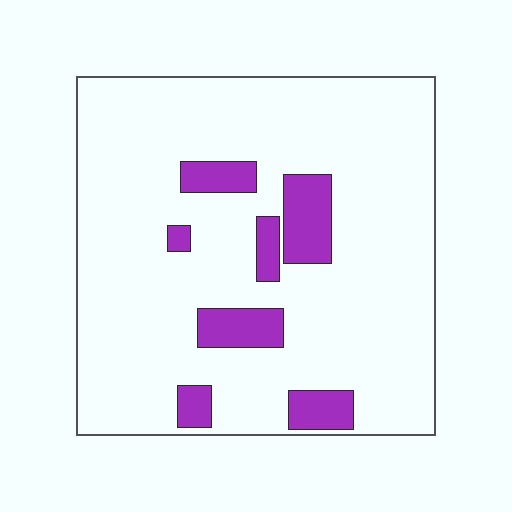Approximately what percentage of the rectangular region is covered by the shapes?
Approximately 15%.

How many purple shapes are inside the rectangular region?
7.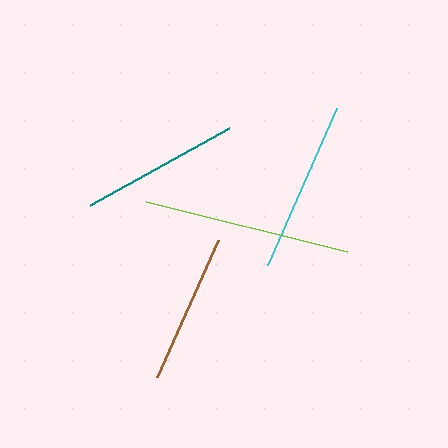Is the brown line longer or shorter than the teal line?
The teal line is longer than the brown line.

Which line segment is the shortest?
The brown line is the shortest at approximately 150 pixels.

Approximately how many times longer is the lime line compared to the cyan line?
The lime line is approximately 1.2 times the length of the cyan line.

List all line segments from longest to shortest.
From longest to shortest: lime, cyan, teal, brown.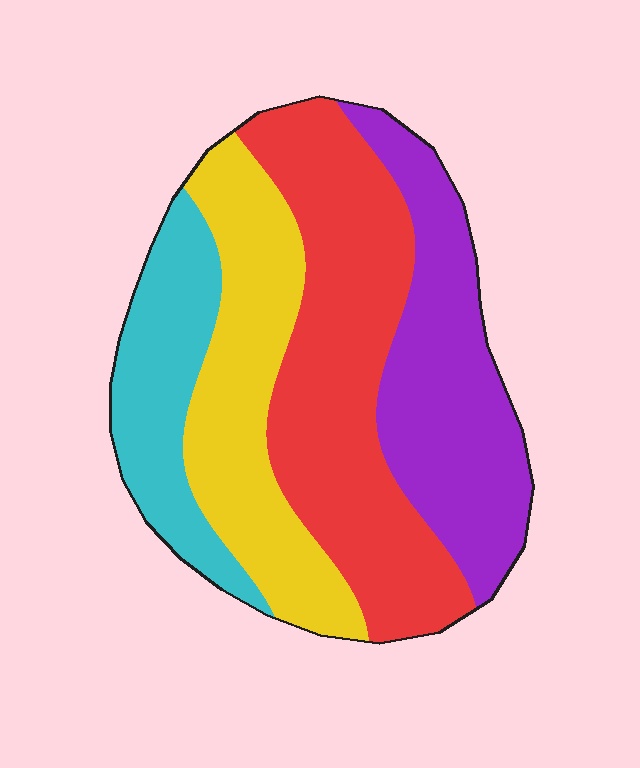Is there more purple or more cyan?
Purple.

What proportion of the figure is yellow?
Yellow takes up about one quarter (1/4) of the figure.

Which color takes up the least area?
Cyan, at roughly 15%.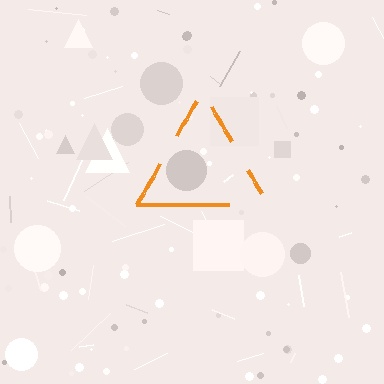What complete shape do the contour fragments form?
The contour fragments form a triangle.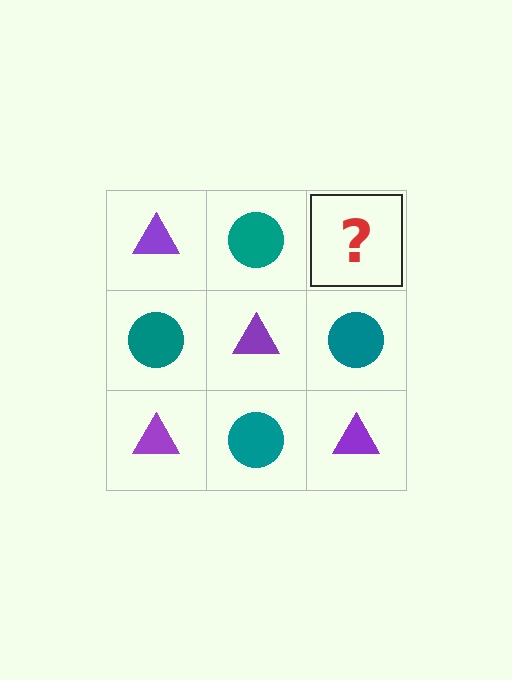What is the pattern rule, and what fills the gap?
The rule is that it alternates purple triangle and teal circle in a checkerboard pattern. The gap should be filled with a purple triangle.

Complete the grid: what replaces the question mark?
The question mark should be replaced with a purple triangle.